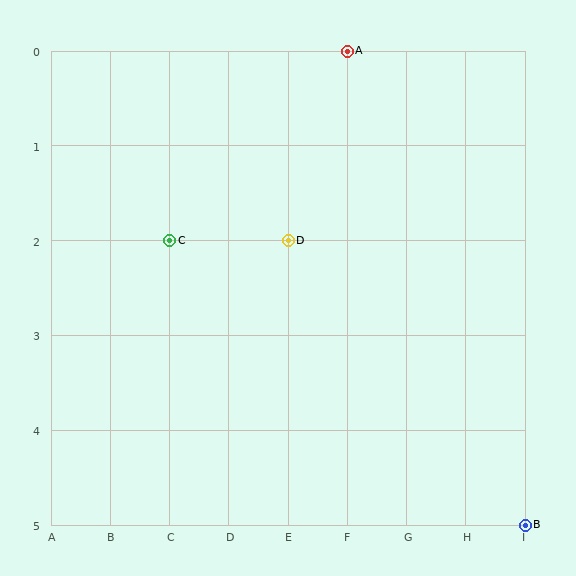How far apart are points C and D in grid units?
Points C and D are 2 columns apart.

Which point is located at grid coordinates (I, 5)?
Point B is at (I, 5).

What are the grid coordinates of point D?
Point D is at grid coordinates (E, 2).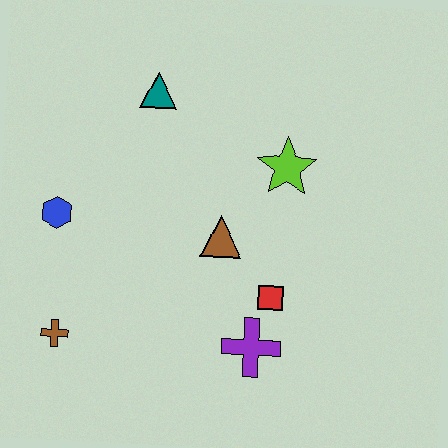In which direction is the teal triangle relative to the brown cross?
The teal triangle is above the brown cross.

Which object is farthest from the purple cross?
The teal triangle is farthest from the purple cross.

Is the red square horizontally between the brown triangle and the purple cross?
No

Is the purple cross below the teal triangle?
Yes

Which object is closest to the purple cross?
The red square is closest to the purple cross.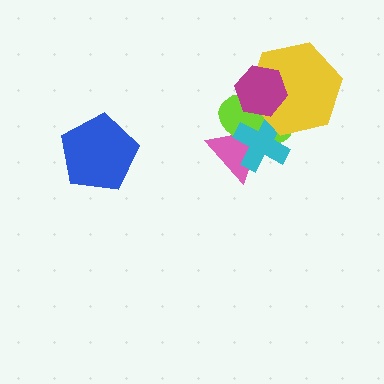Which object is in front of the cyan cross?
The yellow hexagon is in front of the cyan cross.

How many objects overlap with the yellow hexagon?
3 objects overlap with the yellow hexagon.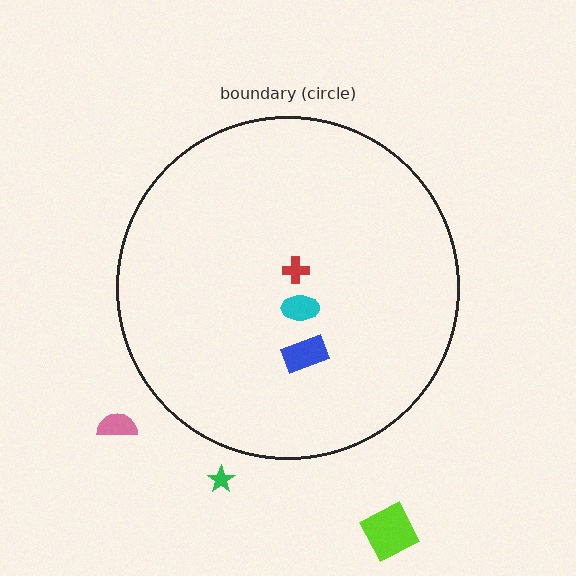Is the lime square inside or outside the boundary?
Outside.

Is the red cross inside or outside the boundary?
Inside.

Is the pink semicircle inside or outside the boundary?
Outside.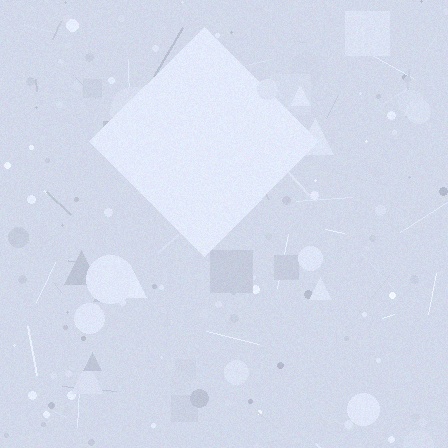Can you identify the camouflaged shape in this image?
The camouflaged shape is a diamond.